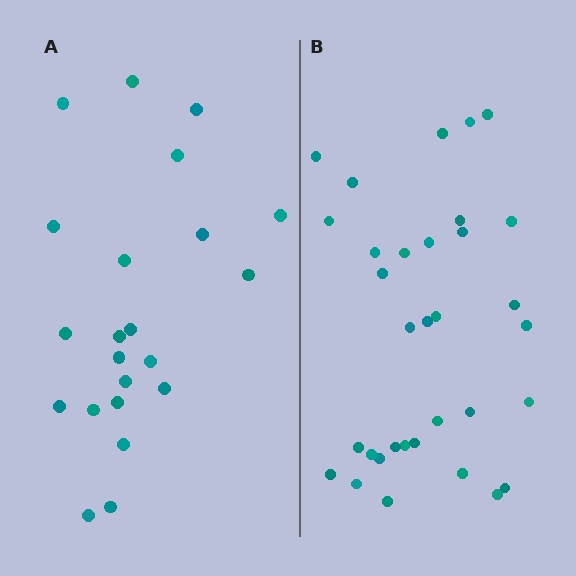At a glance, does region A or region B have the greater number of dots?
Region B (the right region) has more dots.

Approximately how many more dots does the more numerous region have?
Region B has roughly 12 or so more dots than region A.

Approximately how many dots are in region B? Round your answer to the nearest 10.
About 30 dots. (The exact count is 33, which rounds to 30.)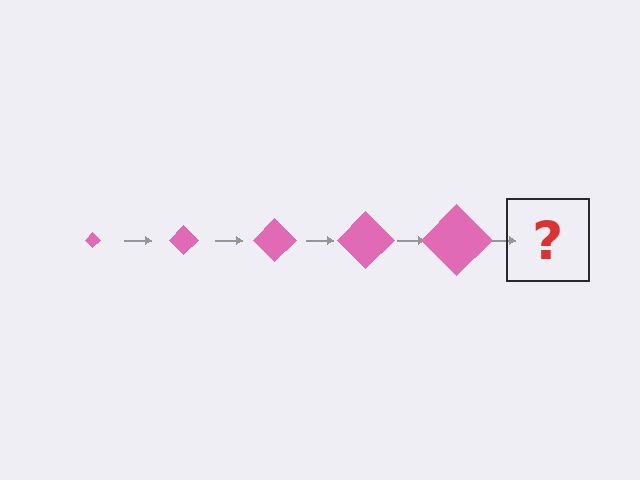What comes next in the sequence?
The next element should be a pink diamond, larger than the previous one.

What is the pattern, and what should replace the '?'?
The pattern is that the diamond gets progressively larger each step. The '?' should be a pink diamond, larger than the previous one.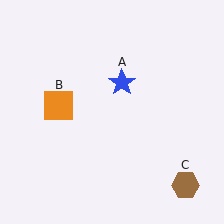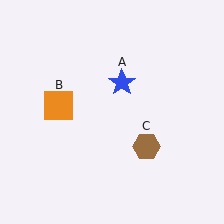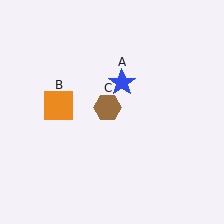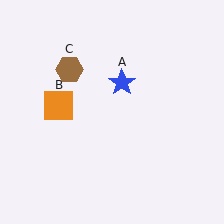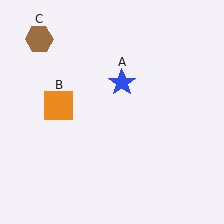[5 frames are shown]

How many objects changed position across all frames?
1 object changed position: brown hexagon (object C).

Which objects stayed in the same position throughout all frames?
Blue star (object A) and orange square (object B) remained stationary.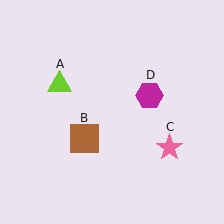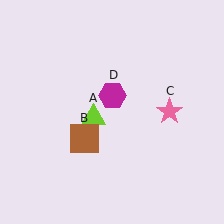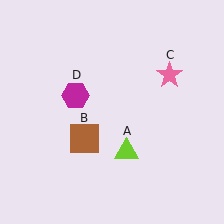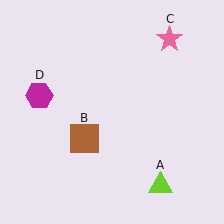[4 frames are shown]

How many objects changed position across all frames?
3 objects changed position: lime triangle (object A), pink star (object C), magenta hexagon (object D).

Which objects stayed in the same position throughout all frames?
Brown square (object B) remained stationary.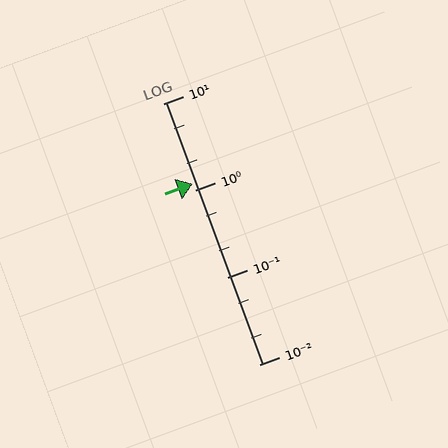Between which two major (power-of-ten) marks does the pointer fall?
The pointer is between 1 and 10.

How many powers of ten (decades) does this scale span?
The scale spans 3 decades, from 0.01 to 10.